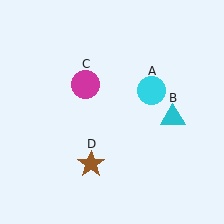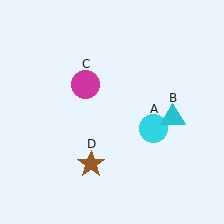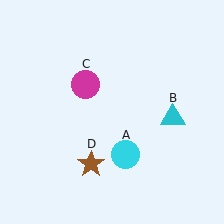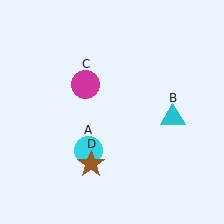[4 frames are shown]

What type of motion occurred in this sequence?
The cyan circle (object A) rotated clockwise around the center of the scene.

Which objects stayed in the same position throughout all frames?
Cyan triangle (object B) and magenta circle (object C) and brown star (object D) remained stationary.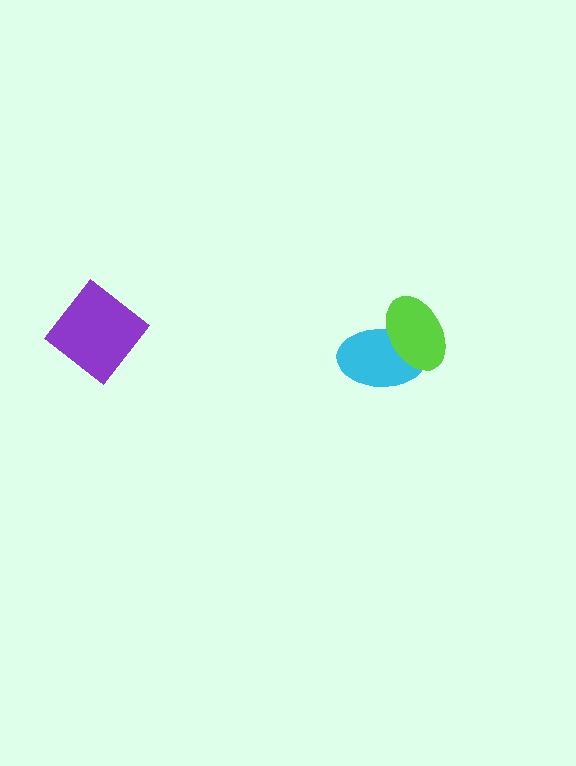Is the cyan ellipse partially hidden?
Yes, it is partially covered by another shape.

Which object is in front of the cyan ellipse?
The lime ellipse is in front of the cyan ellipse.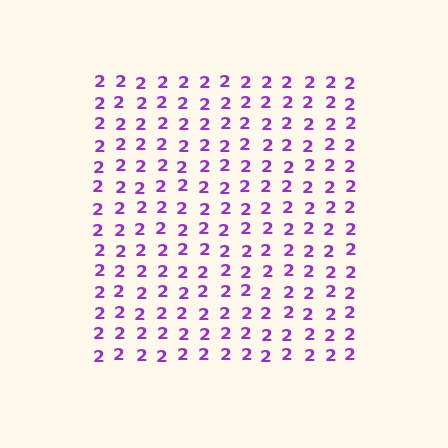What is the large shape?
The large shape is a square.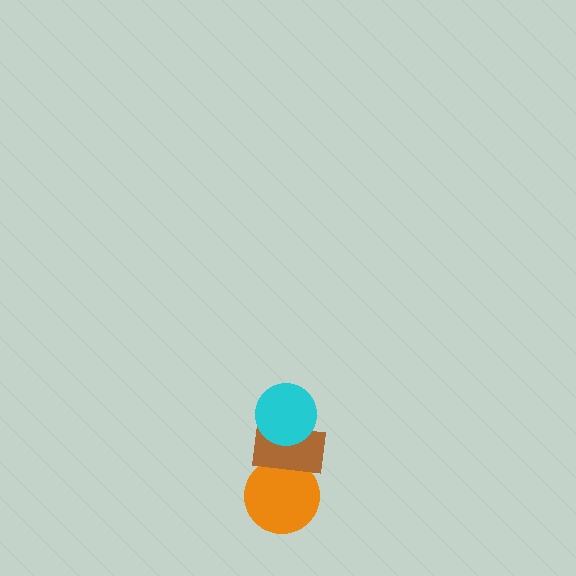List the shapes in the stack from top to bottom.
From top to bottom: the cyan circle, the brown rectangle, the orange circle.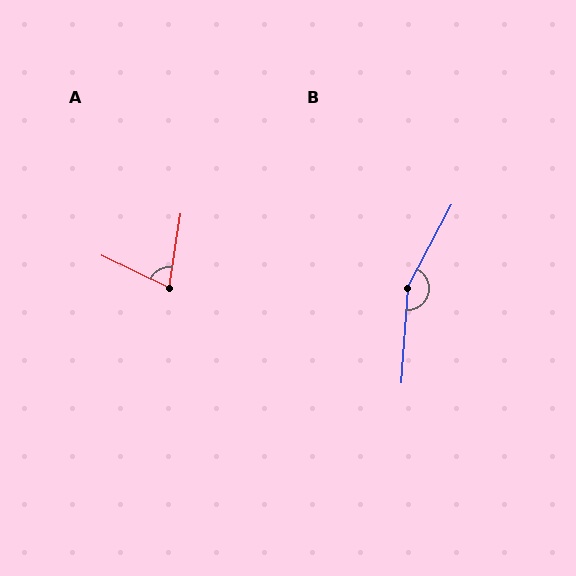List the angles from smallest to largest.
A (73°), B (156°).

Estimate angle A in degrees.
Approximately 73 degrees.